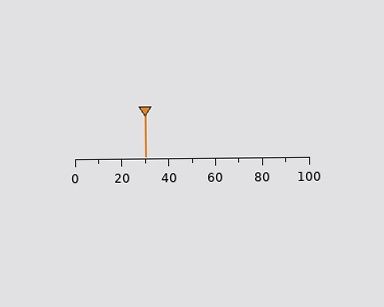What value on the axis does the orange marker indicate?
The marker indicates approximately 30.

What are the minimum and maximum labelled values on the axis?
The axis runs from 0 to 100.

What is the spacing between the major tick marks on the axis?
The major ticks are spaced 20 apart.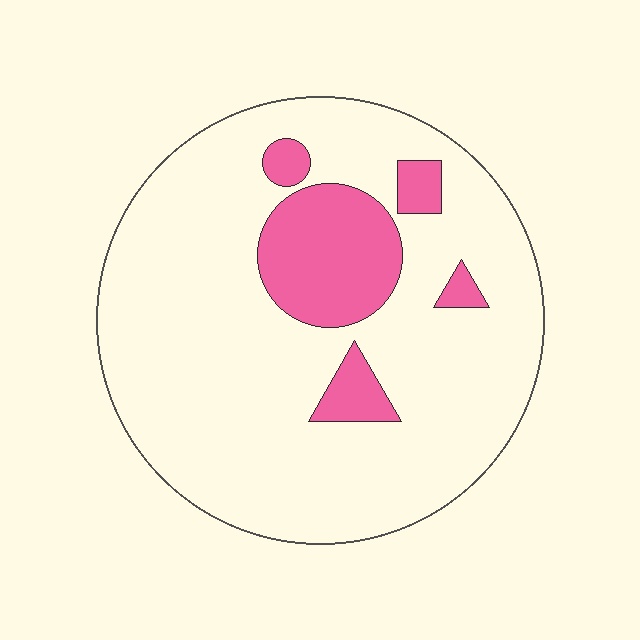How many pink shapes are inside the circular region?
5.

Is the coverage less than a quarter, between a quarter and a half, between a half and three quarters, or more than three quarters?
Less than a quarter.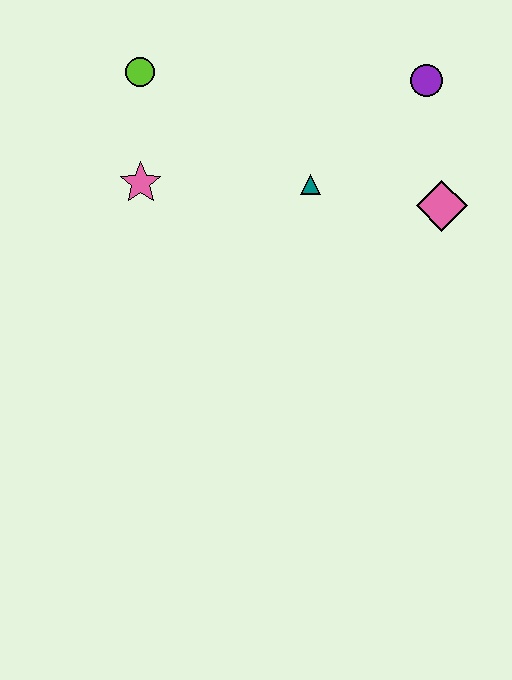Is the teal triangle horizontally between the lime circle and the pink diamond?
Yes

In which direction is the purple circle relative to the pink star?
The purple circle is to the right of the pink star.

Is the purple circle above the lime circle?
No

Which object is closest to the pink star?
The lime circle is closest to the pink star.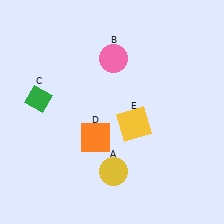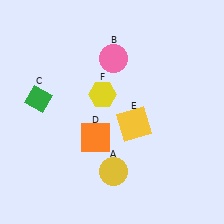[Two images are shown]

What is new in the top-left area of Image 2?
A yellow hexagon (F) was added in the top-left area of Image 2.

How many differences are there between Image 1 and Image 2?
There is 1 difference between the two images.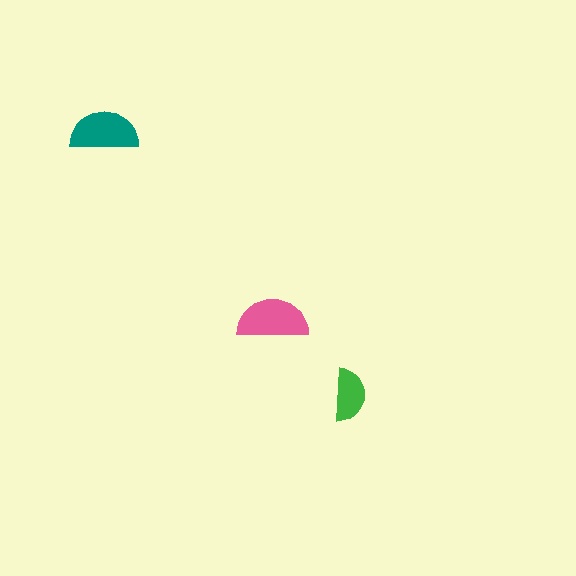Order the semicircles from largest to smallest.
the pink one, the teal one, the green one.